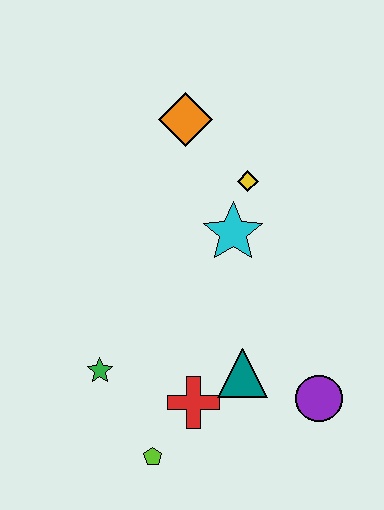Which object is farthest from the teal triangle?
The orange diamond is farthest from the teal triangle.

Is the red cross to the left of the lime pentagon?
No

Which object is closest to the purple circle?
The teal triangle is closest to the purple circle.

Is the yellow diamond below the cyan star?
No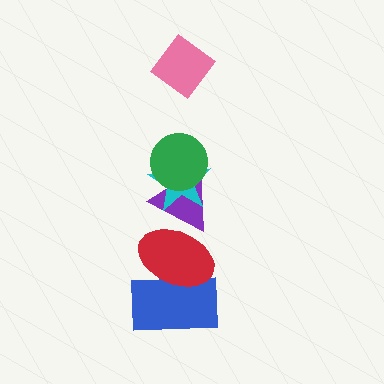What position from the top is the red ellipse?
The red ellipse is 5th from the top.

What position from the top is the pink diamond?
The pink diamond is 1st from the top.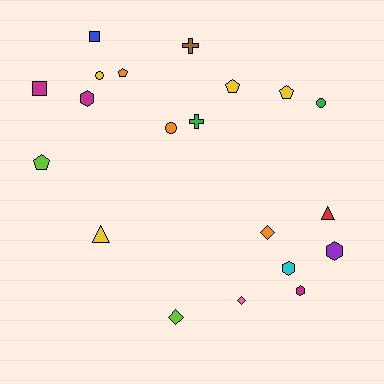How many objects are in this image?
There are 20 objects.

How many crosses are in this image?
There are 2 crosses.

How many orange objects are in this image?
There are 3 orange objects.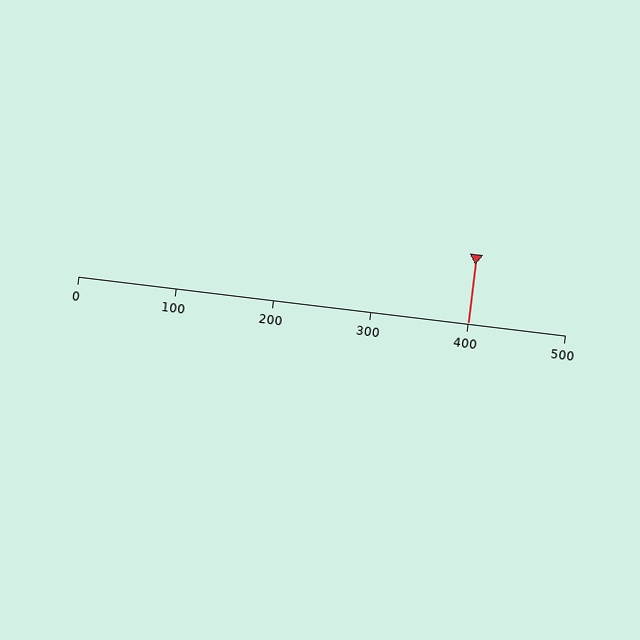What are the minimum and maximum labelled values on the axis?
The axis runs from 0 to 500.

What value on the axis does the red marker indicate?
The marker indicates approximately 400.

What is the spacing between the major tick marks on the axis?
The major ticks are spaced 100 apart.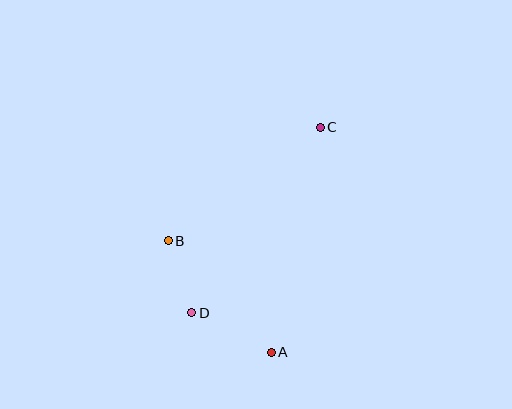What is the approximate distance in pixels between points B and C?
The distance between B and C is approximately 190 pixels.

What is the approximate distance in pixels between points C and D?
The distance between C and D is approximately 226 pixels.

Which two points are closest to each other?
Points B and D are closest to each other.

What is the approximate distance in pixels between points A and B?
The distance between A and B is approximately 152 pixels.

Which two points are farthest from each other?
Points A and C are farthest from each other.